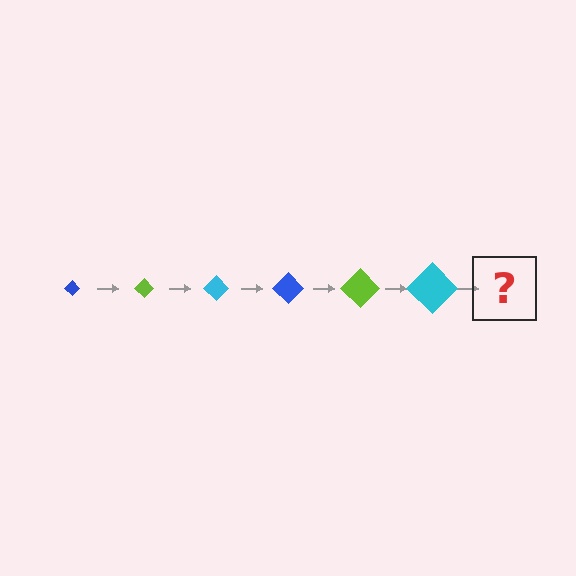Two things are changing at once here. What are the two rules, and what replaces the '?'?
The two rules are that the diamond grows larger each step and the color cycles through blue, lime, and cyan. The '?' should be a blue diamond, larger than the previous one.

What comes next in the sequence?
The next element should be a blue diamond, larger than the previous one.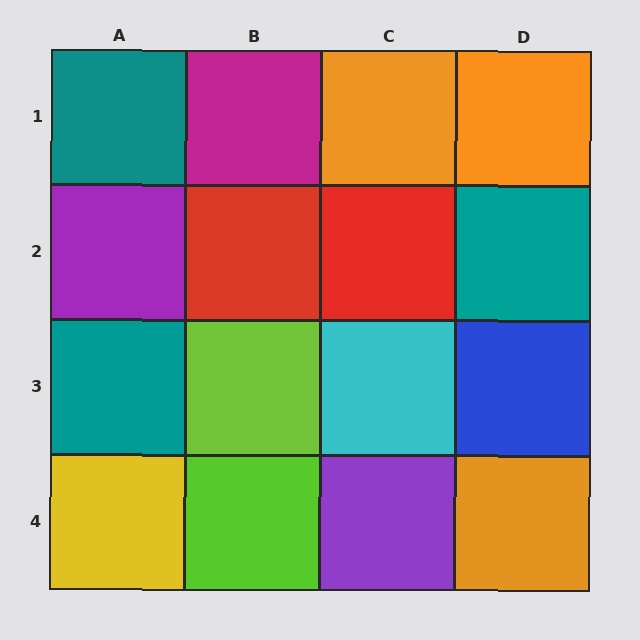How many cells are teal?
3 cells are teal.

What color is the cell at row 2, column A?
Purple.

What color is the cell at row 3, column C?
Cyan.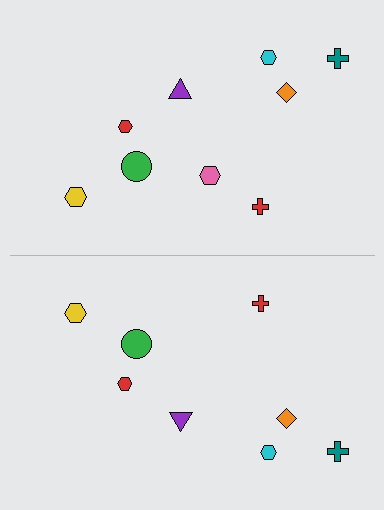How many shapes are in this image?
There are 17 shapes in this image.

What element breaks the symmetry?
A pink hexagon is missing from the bottom side.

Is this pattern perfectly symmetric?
No, the pattern is not perfectly symmetric. A pink hexagon is missing from the bottom side.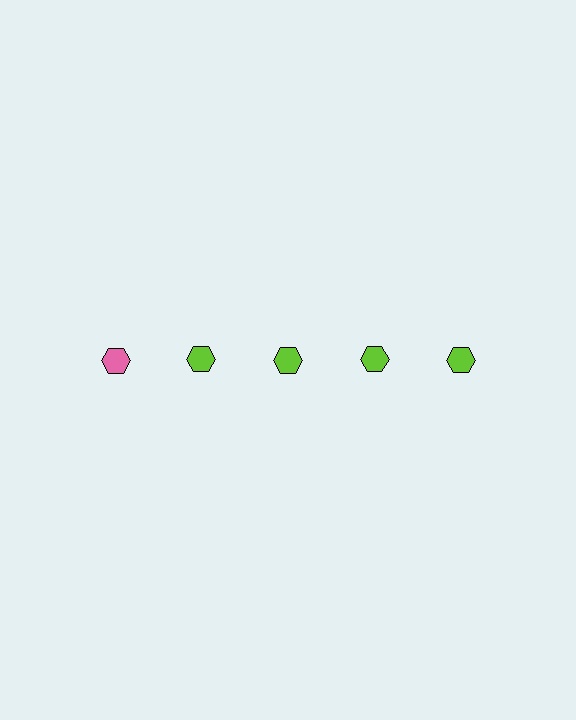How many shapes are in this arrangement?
There are 5 shapes arranged in a grid pattern.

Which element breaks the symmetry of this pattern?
The pink hexagon in the top row, leftmost column breaks the symmetry. All other shapes are lime hexagons.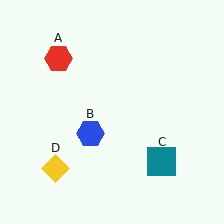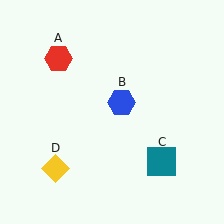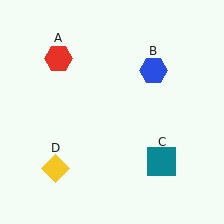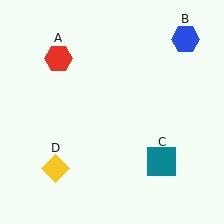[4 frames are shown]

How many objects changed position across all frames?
1 object changed position: blue hexagon (object B).